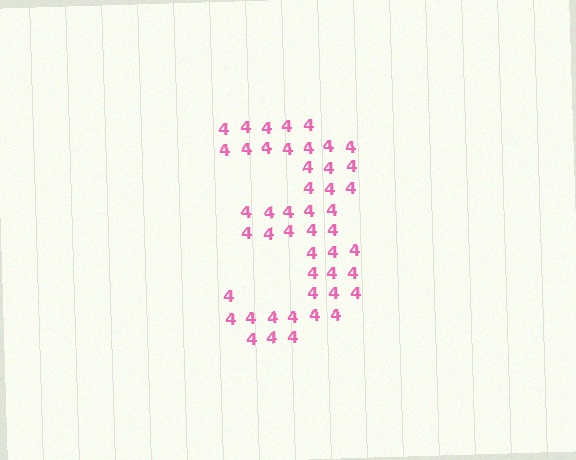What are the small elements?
The small elements are digit 4's.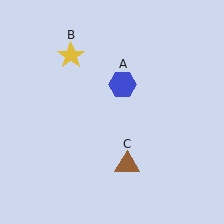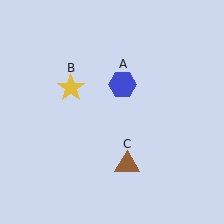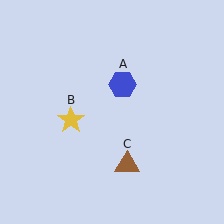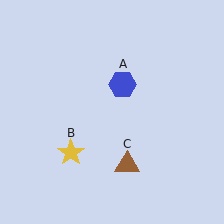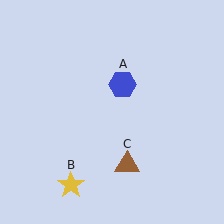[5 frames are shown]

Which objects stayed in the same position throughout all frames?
Blue hexagon (object A) and brown triangle (object C) remained stationary.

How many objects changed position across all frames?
1 object changed position: yellow star (object B).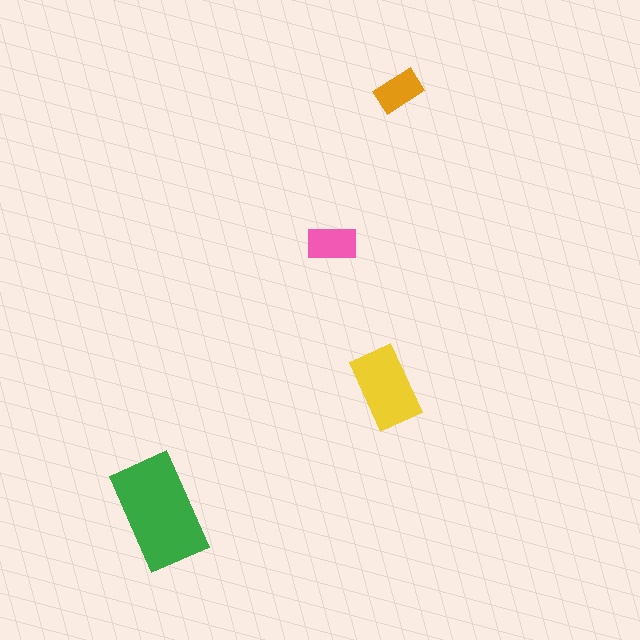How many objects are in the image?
There are 4 objects in the image.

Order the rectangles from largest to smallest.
the green one, the yellow one, the pink one, the orange one.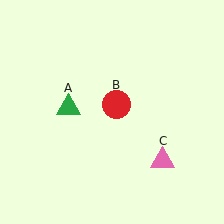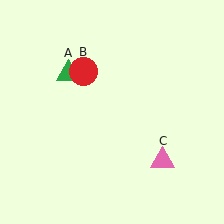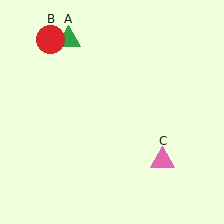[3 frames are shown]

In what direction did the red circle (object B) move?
The red circle (object B) moved up and to the left.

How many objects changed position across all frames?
2 objects changed position: green triangle (object A), red circle (object B).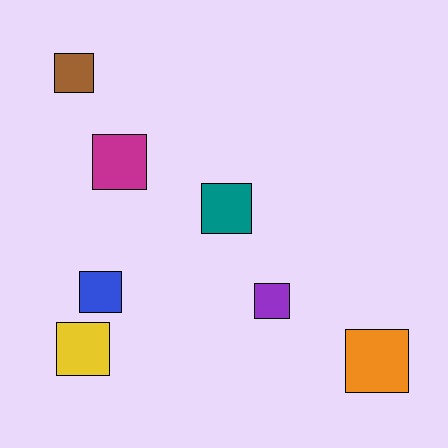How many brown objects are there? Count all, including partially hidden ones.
There is 1 brown object.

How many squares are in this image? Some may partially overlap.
There are 7 squares.